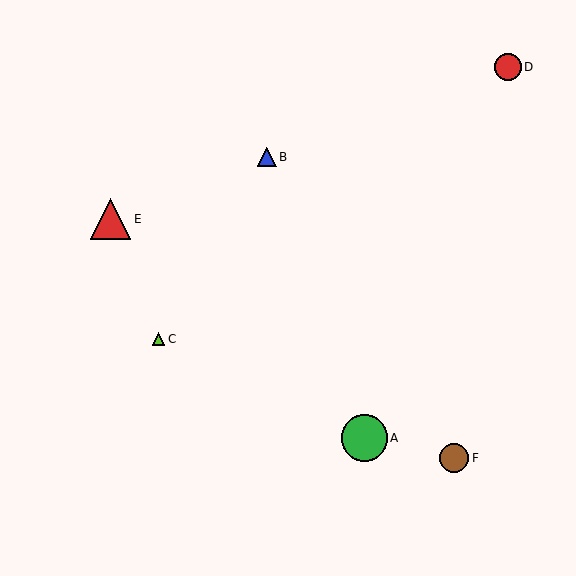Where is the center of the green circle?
The center of the green circle is at (364, 438).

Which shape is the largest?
The green circle (labeled A) is the largest.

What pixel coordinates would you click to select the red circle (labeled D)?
Click at (508, 67) to select the red circle D.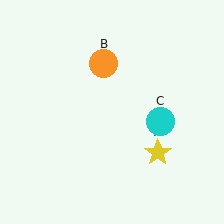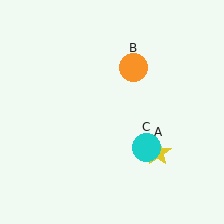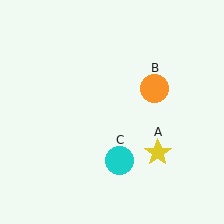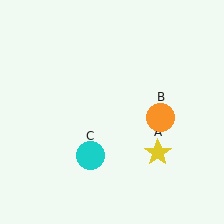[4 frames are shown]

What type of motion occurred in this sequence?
The orange circle (object B), cyan circle (object C) rotated clockwise around the center of the scene.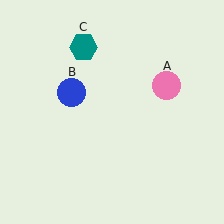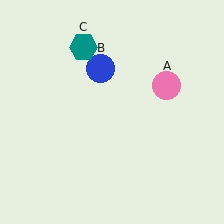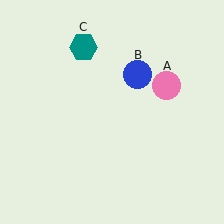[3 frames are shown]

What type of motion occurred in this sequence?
The blue circle (object B) rotated clockwise around the center of the scene.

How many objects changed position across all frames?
1 object changed position: blue circle (object B).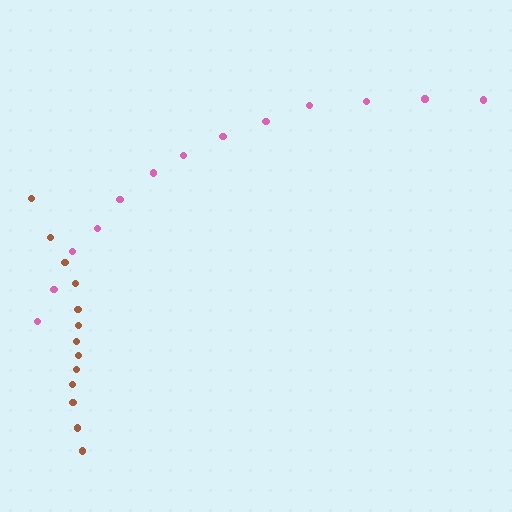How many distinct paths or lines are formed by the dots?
There are 2 distinct paths.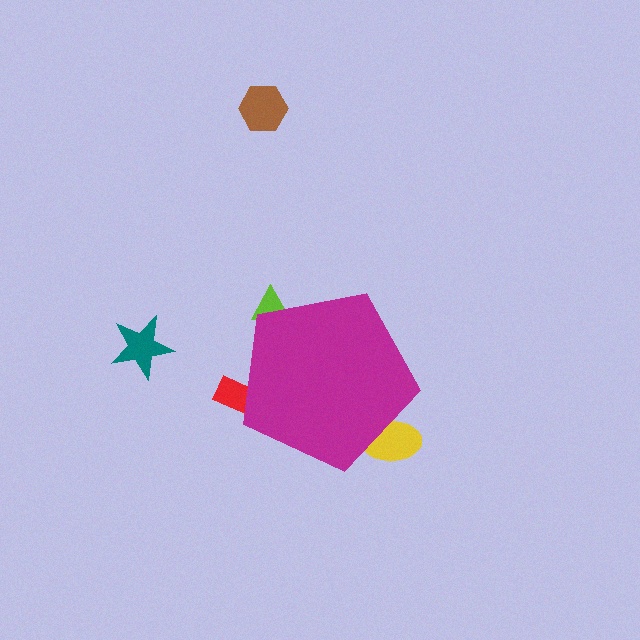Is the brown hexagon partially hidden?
No, the brown hexagon is fully visible.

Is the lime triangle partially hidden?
Yes, the lime triangle is partially hidden behind the magenta pentagon.